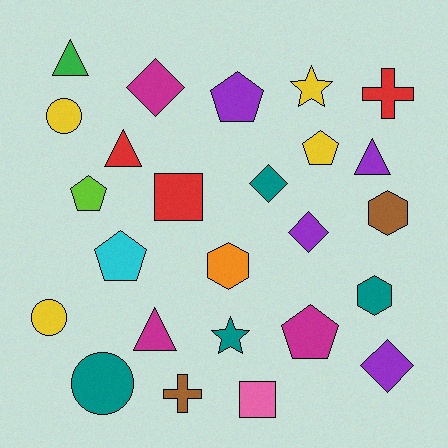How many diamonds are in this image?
There are 4 diamonds.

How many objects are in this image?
There are 25 objects.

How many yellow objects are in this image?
There are 4 yellow objects.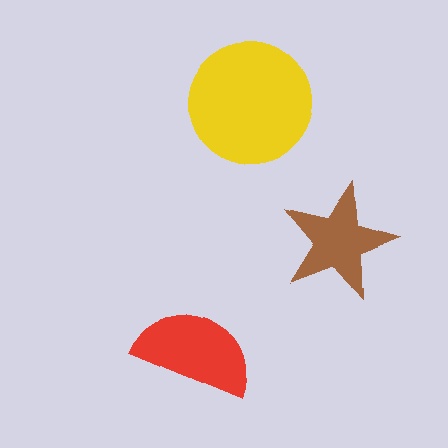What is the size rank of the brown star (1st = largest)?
3rd.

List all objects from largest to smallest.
The yellow circle, the red semicircle, the brown star.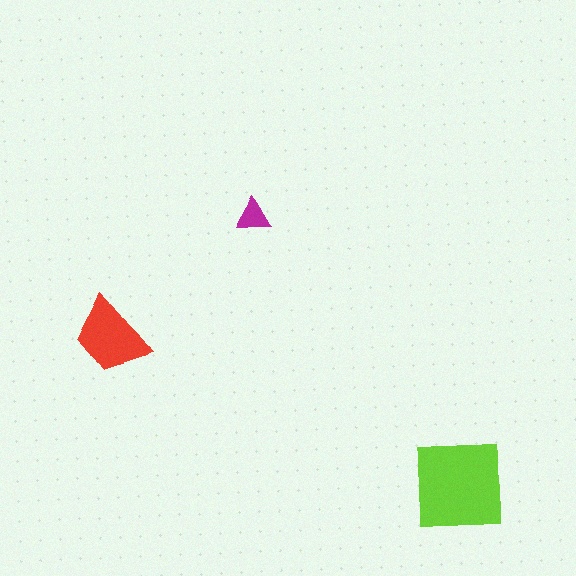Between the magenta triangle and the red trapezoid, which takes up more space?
The red trapezoid.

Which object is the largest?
The lime square.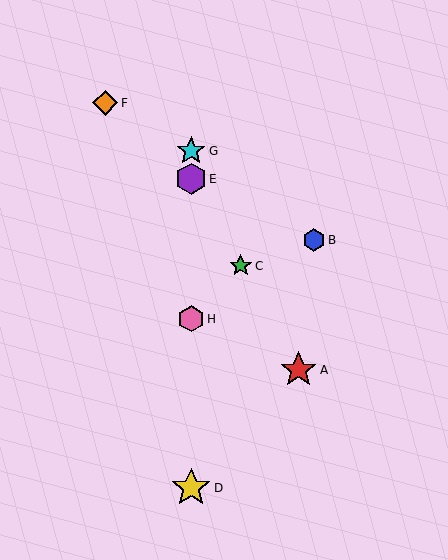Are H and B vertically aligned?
No, H is at x≈191 and B is at x≈314.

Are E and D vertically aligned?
Yes, both are at x≈191.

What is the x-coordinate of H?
Object H is at x≈191.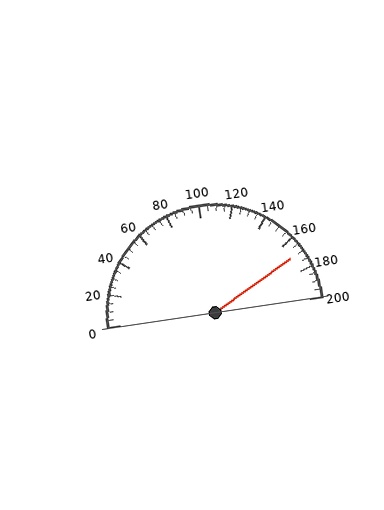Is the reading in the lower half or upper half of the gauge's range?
The reading is in the upper half of the range (0 to 200).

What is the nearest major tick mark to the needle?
The nearest major tick mark is 160.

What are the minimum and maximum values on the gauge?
The gauge ranges from 0 to 200.